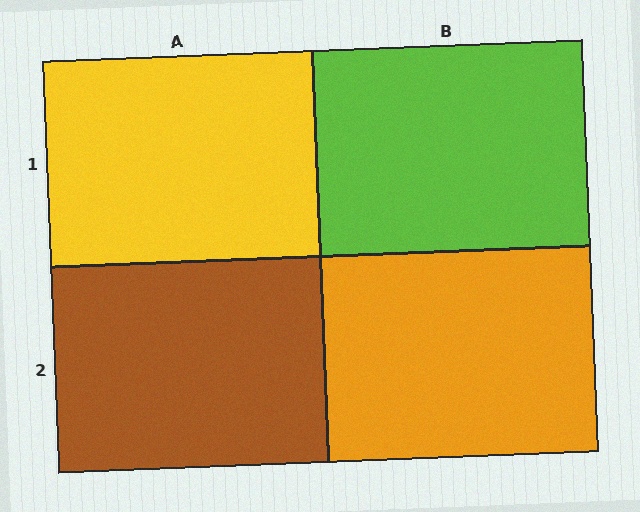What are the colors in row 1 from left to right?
Yellow, lime.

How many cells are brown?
1 cell is brown.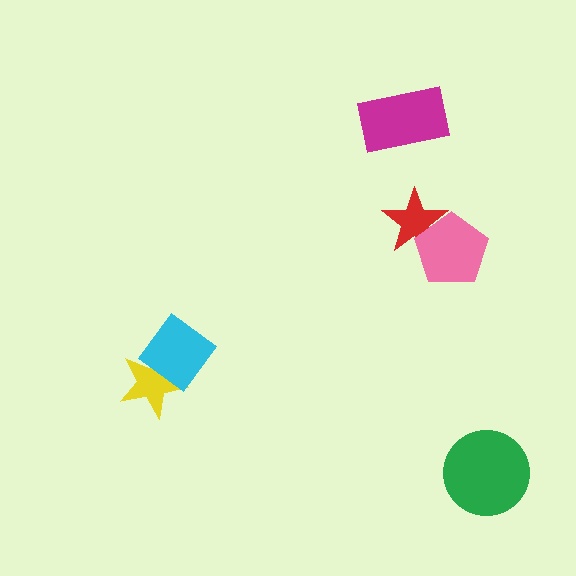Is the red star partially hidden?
Yes, it is partially covered by another shape.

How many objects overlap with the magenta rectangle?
0 objects overlap with the magenta rectangle.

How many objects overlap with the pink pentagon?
1 object overlaps with the pink pentagon.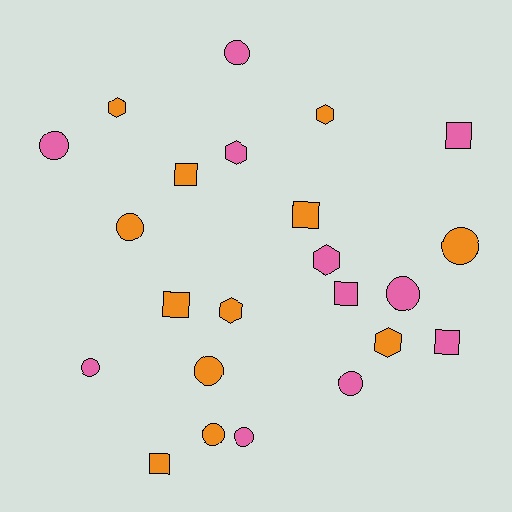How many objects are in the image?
There are 23 objects.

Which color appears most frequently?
Orange, with 12 objects.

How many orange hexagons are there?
There are 4 orange hexagons.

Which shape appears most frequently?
Circle, with 10 objects.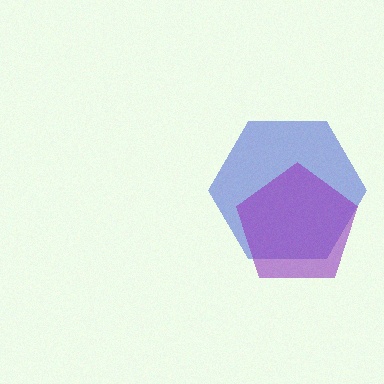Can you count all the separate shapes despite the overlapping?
Yes, there are 2 separate shapes.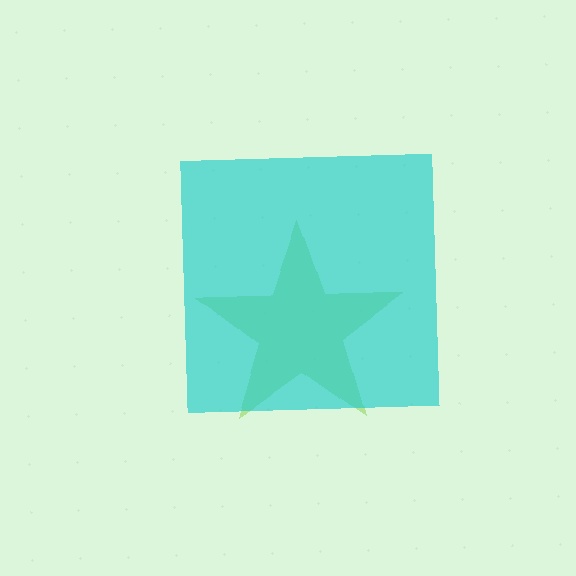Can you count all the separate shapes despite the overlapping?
Yes, there are 2 separate shapes.